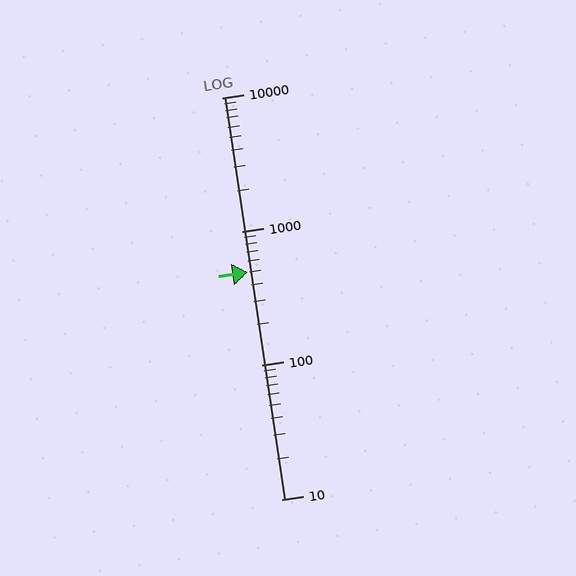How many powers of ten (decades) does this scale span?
The scale spans 3 decades, from 10 to 10000.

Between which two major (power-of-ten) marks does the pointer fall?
The pointer is between 100 and 1000.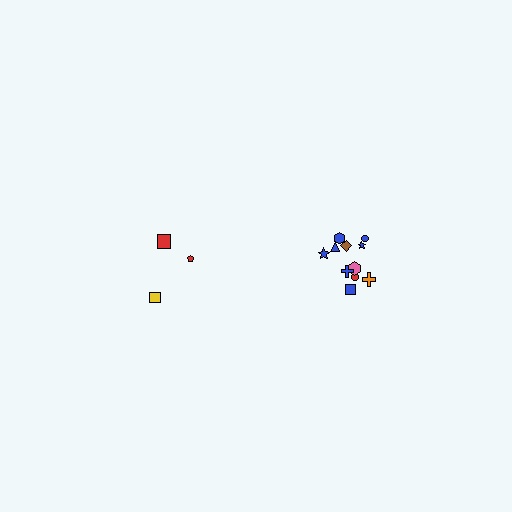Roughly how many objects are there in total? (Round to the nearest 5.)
Roughly 15 objects in total.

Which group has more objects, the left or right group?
The right group.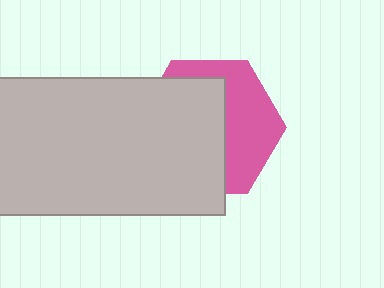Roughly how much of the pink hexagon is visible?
A small part of it is visible (roughly 43%).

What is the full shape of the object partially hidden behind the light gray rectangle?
The partially hidden object is a pink hexagon.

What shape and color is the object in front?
The object in front is a light gray rectangle.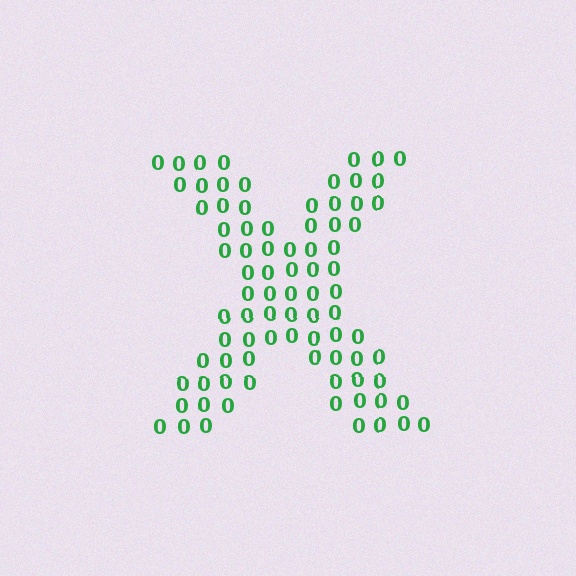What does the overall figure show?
The overall figure shows the letter X.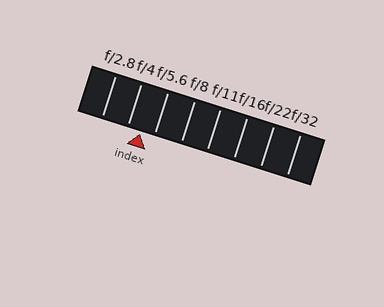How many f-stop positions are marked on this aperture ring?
There are 8 f-stop positions marked.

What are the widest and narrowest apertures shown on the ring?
The widest aperture shown is f/2.8 and the narrowest is f/32.